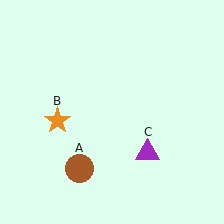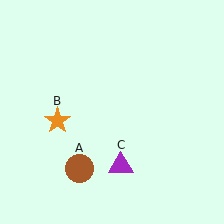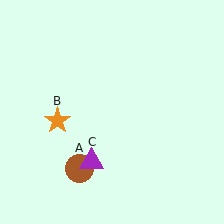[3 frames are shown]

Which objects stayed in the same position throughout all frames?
Brown circle (object A) and orange star (object B) remained stationary.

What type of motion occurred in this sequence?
The purple triangle (object C) rotated clockwise around the center of the scene.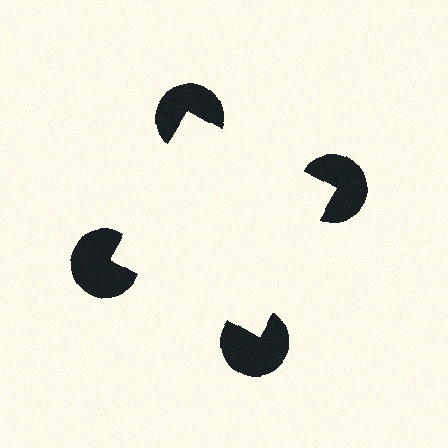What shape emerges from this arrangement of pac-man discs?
An illusory square — its edges are inferred from the aligned wedge cuts in the pac-man discs, not physically drawn.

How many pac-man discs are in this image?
There are 4 — one at each vertex of the illusory square.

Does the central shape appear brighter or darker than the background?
It typically appears slightly brighter than the background, even though no actual brightness change is drawn.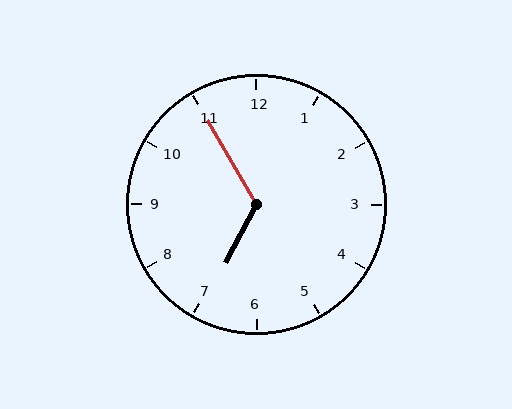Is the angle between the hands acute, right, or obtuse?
It is obtuse.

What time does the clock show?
6:55.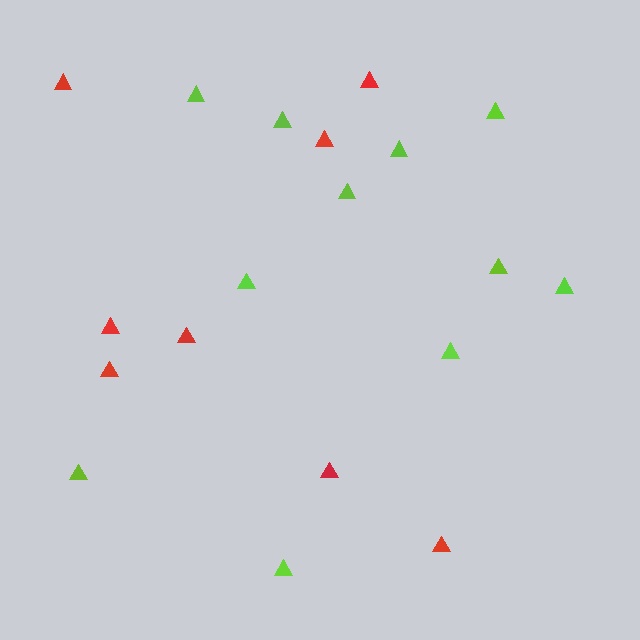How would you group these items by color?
There are 2 groups: one group of red triangles (8) and one group of lime triangles (11).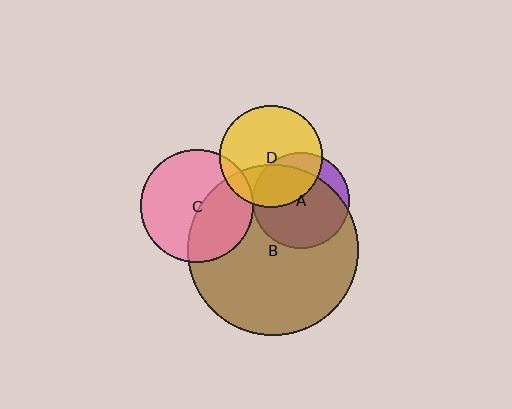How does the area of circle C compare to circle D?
Approximately 1.2 times.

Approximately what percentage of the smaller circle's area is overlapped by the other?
Approximately 10%.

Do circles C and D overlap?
Yes.